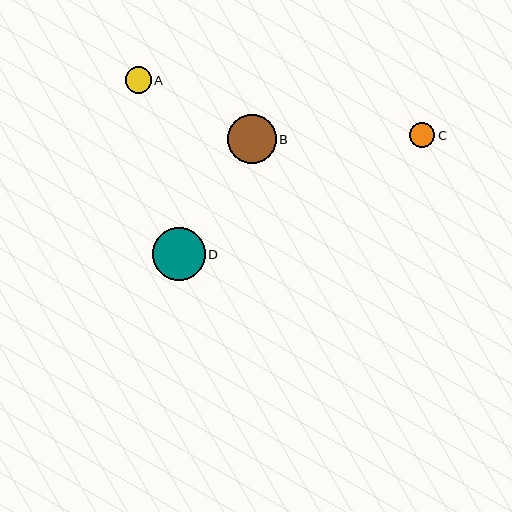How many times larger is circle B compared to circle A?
Circle B is approximately 1.9 times the size of circle A.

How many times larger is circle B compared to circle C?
Circle B is approximately 1.9 times the size of circle C.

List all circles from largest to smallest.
From largest to smallest: D, B, A, C.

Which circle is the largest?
Circle D is the largest with a size of approximately 52 pixels.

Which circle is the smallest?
Circle C is the smallest with a size of approximately 25 pixels.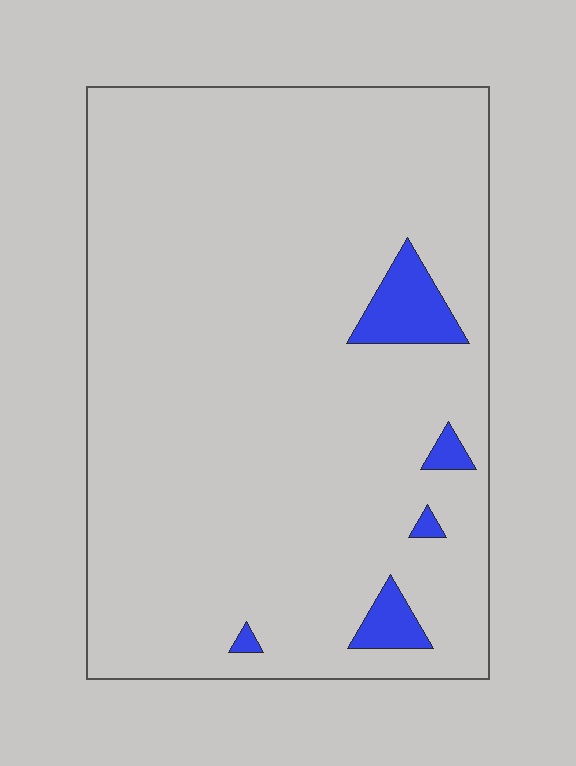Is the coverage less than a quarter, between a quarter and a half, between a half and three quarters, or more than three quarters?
Less than a quarter.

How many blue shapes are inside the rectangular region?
5.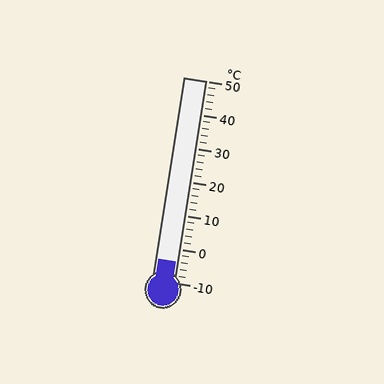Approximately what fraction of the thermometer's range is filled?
The thermometer is filled to approximately 10% of its range.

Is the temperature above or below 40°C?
The temperature is below 40°C.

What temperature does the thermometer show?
The thermometer shows approximately -4°C.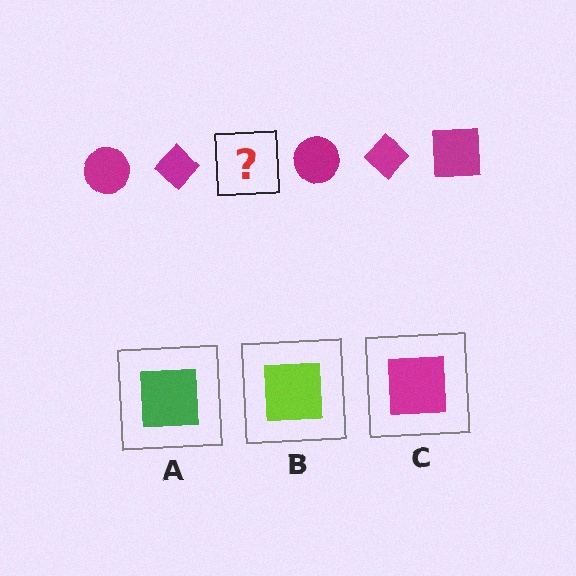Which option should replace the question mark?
Option C.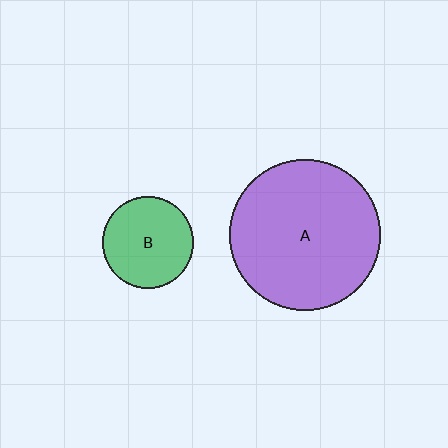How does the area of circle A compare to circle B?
Approximately 2.7 times.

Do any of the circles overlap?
No, none of the circles overlap.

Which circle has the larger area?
Circle A (purple).